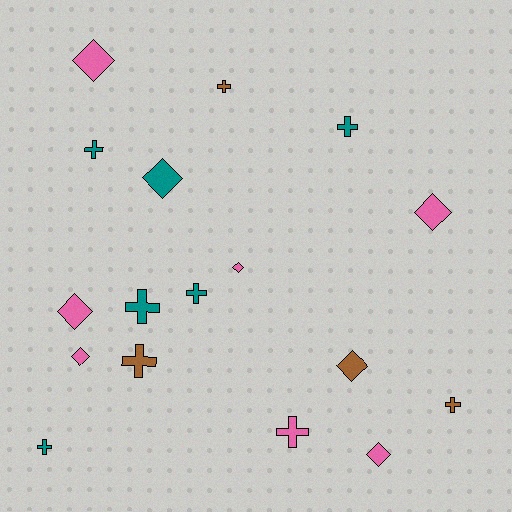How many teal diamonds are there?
There is 1 teal diamond.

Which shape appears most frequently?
Cross, with 9 objects.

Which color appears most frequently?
Pink, with 7 objects.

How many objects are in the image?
There are 17 objects.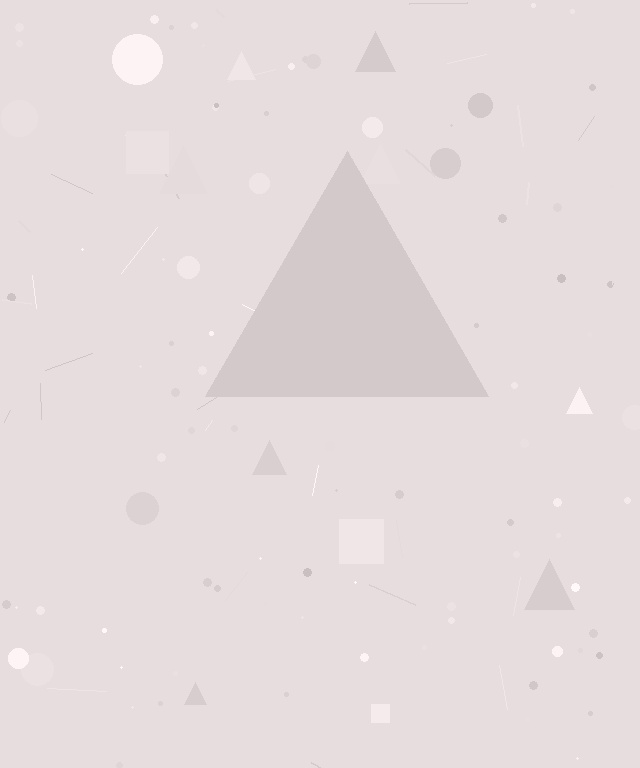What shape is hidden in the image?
A triangle is hidden in the image.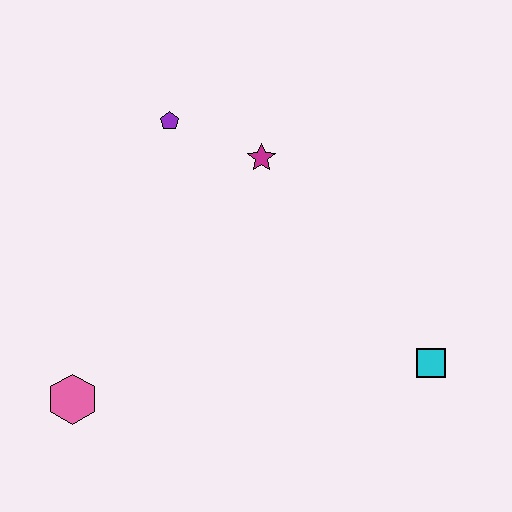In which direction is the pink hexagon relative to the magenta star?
The pink hexagon is below the magenta star.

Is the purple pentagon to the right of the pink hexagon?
Yes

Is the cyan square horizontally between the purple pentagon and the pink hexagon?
No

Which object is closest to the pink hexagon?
The purple pentagon is closest to the pink hexagon.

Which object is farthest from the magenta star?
The pink hexagon is farthest from the magenta star.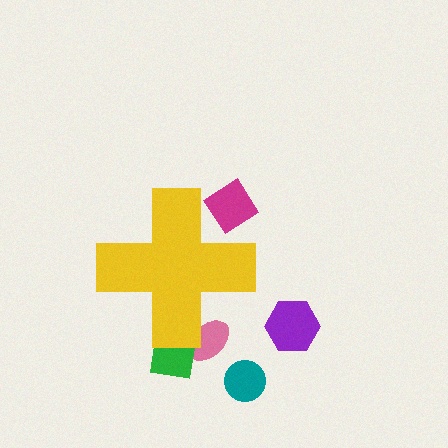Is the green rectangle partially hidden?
Yes, the green rectangle is partially hidden behind the yellow cross.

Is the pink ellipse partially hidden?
Yes, the pink ellipse is partially hidden behind the yellow cross.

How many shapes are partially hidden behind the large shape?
3 shapes are partially hidden.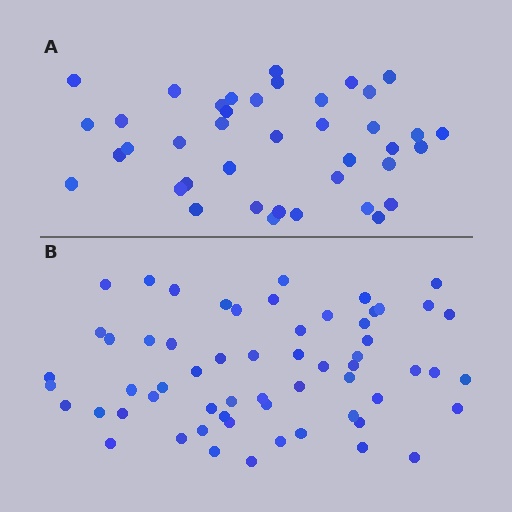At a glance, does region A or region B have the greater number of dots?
Region B (the bottom region) has more dots.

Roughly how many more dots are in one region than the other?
Region B has approximately 20 more dots than region A.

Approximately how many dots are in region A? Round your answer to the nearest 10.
About 40 dots.